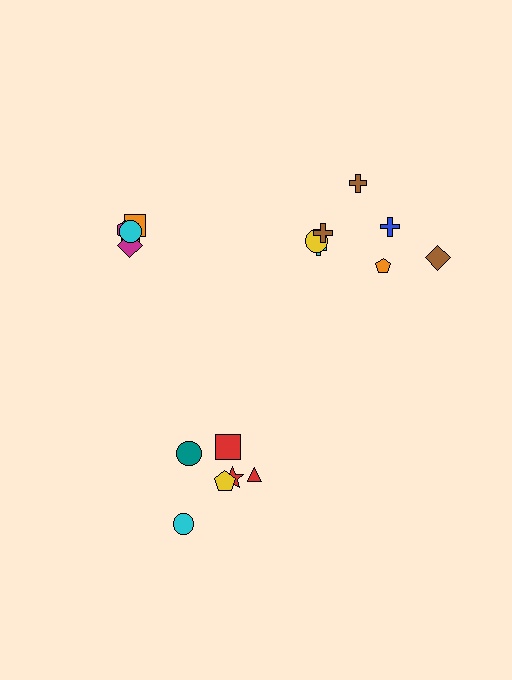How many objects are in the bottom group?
There are 6 objects.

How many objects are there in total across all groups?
There are 18 objects.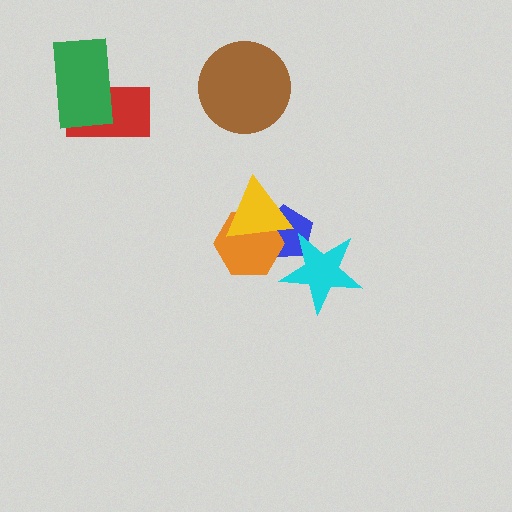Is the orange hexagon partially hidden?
Yes, it is partially covered by another shape.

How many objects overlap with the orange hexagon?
2 objects overlap with the orange hexagon.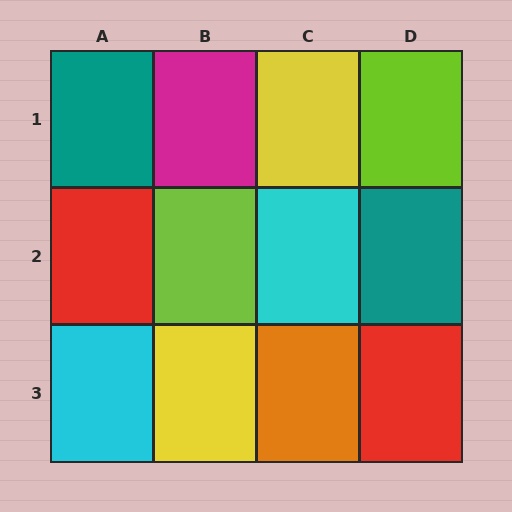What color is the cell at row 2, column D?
Teal.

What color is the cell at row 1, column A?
Teal.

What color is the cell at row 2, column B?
Lime.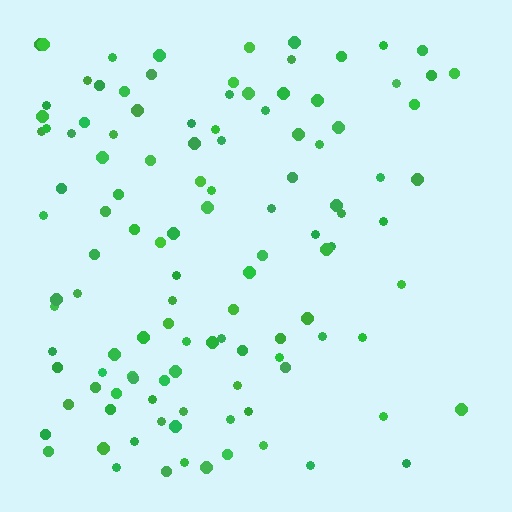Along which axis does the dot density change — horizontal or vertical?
Horizontal.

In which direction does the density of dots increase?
From right to left, with the left side densest.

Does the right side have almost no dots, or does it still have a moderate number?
Still a moderate number, just noticeably fewer than the left.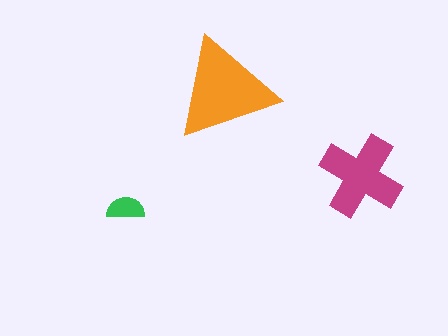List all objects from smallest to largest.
The green semicircle, the magenta cross, the orange triangle.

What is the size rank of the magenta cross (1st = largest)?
2nd.